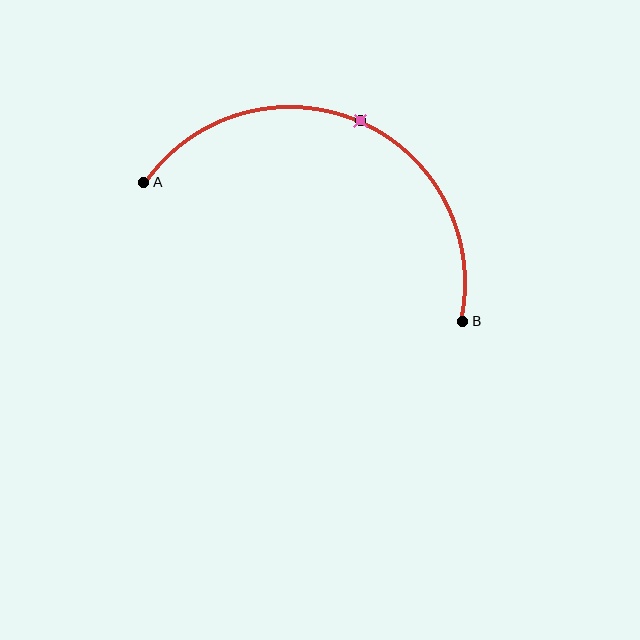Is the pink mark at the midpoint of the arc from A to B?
Yes. The pink mark lies on the arc at equal arc-length from both A and B — it is the arc midpoint.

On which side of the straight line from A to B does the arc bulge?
The arc bulges above the straight line connecting A and B.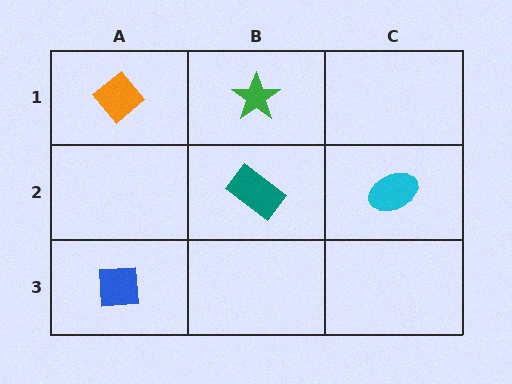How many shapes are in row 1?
2 shapes.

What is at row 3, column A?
A blue square.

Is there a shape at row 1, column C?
No, that cell is empty.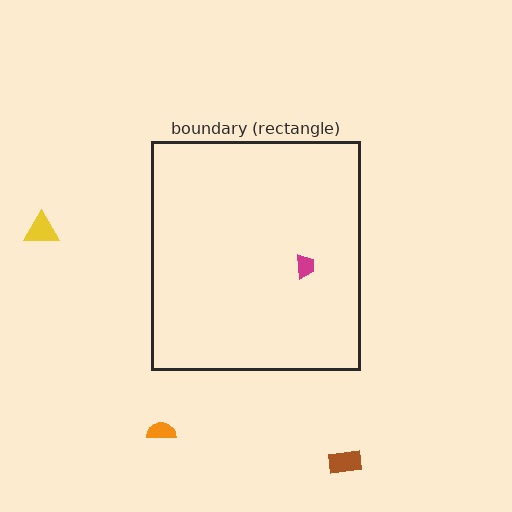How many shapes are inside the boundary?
1 inside, 3 outside.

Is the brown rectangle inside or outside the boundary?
Outside.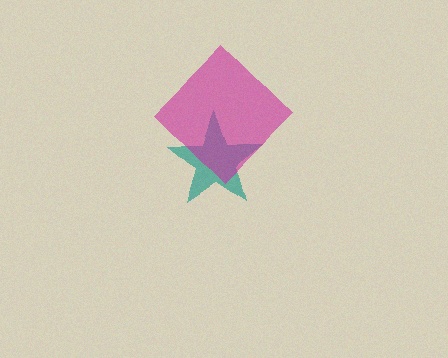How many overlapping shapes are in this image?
There are 2 overlapping shapes in the image.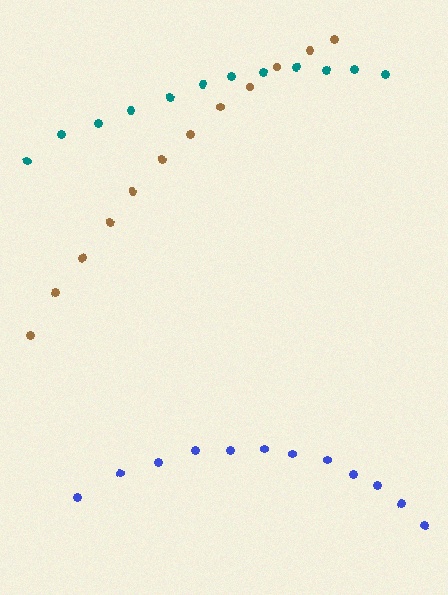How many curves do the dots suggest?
There are 3 distinct paths.